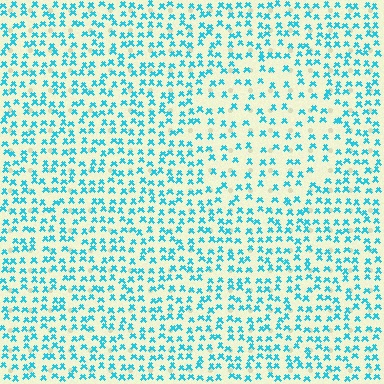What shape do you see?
I see a circle.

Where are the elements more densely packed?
The elements are more densely packed outside the circle boundary.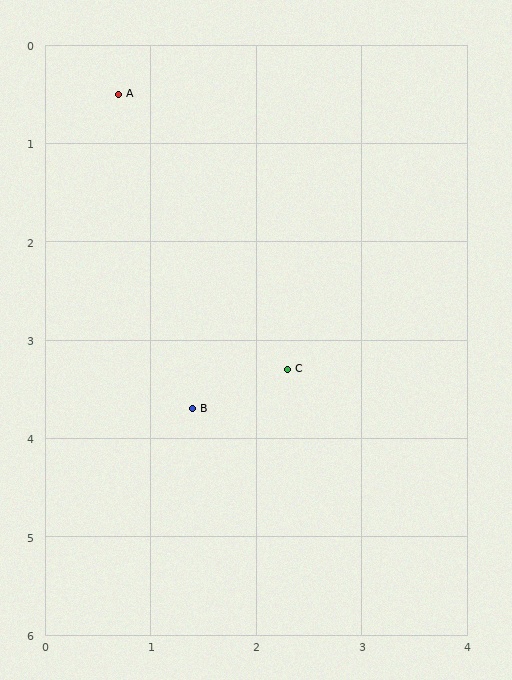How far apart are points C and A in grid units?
Points C and A are about 3.2 grid units apart.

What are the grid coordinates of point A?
Point A is at approximately (0.7, 0.5).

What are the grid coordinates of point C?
Point C is at approximately (2.3, 3.3).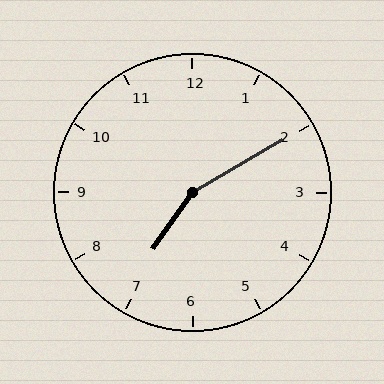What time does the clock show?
7:10.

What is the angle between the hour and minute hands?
Approximately 155 degrees.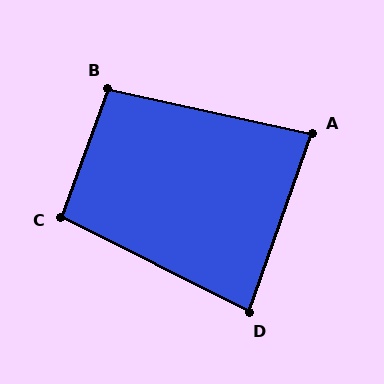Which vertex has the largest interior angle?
B, at approximately 98 degrees.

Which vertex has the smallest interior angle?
D, at approximately 82 degrees.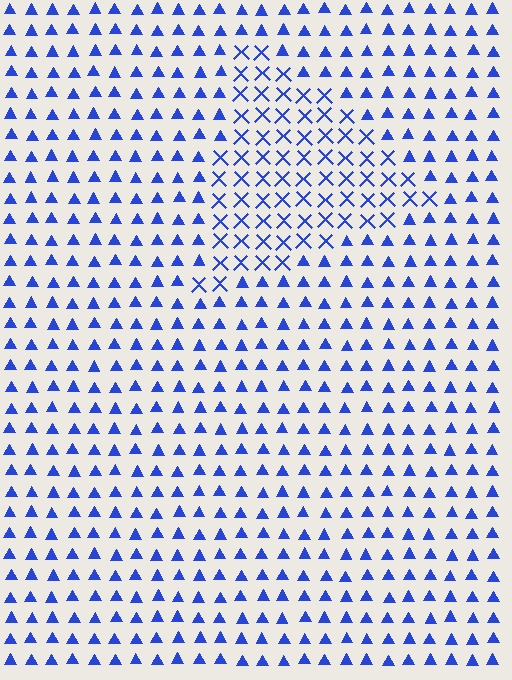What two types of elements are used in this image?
The image uses X marks inside the triangle region and triangles outside it.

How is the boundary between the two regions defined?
The boundary is defined by a change in element shape: X marks inside vs. triangles outside. All elements share the same color and spacing.